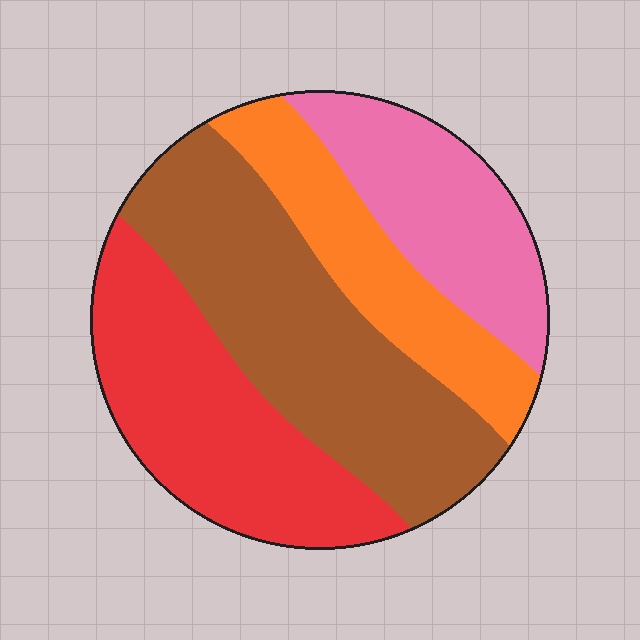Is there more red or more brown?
Brown.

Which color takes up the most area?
Brown, at roughly 35%.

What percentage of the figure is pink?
Pink takes up about one fifth (1/5) of the figure.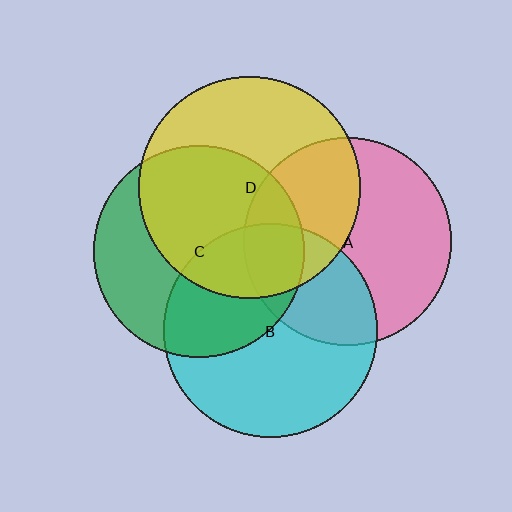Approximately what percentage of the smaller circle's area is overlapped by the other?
Approximately 40%.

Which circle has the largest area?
Circle D (yellow).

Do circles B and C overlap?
Yes.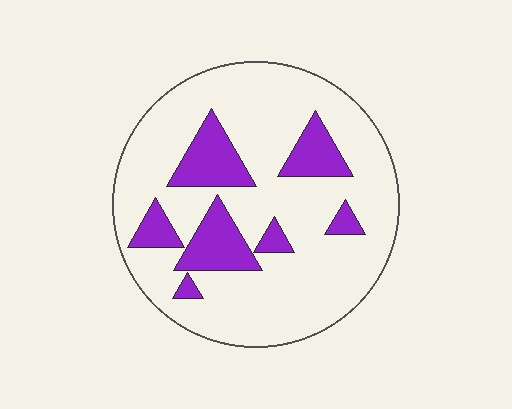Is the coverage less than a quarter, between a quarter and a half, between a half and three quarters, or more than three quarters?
Less than a quarter.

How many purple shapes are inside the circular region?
7.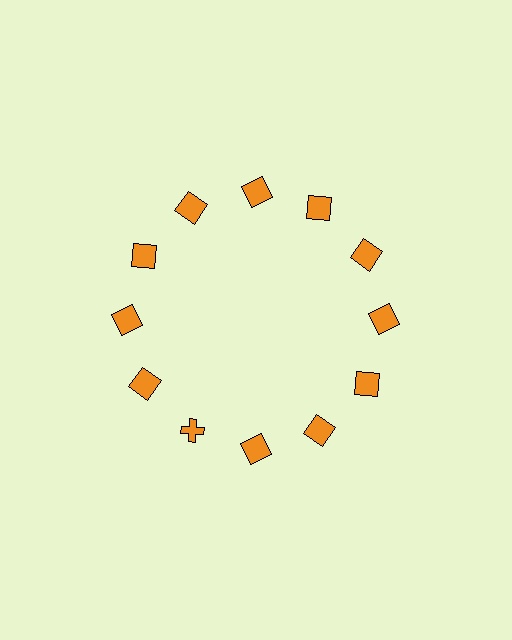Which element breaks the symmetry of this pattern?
The orange cross at roughly the 7 o'clock position breaks the symmetry. All other shapes are orange squares.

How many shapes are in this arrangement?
There are 12 shapes arranged in a ring pattern.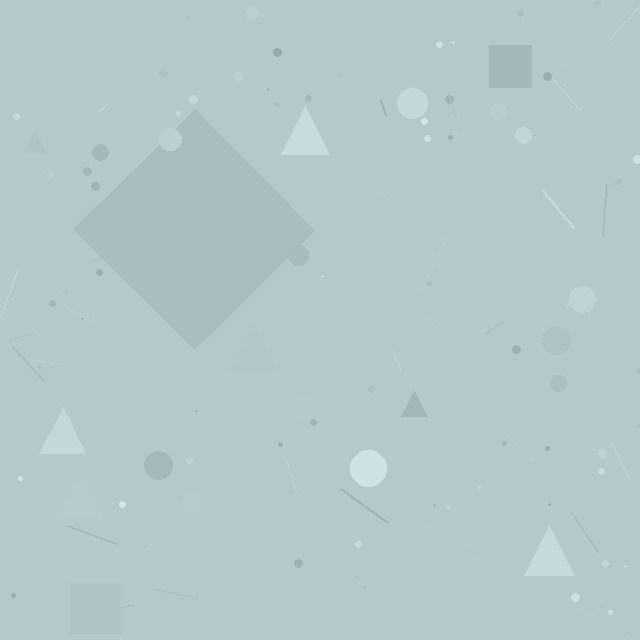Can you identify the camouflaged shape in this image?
The camouflaged shape is a diamond.